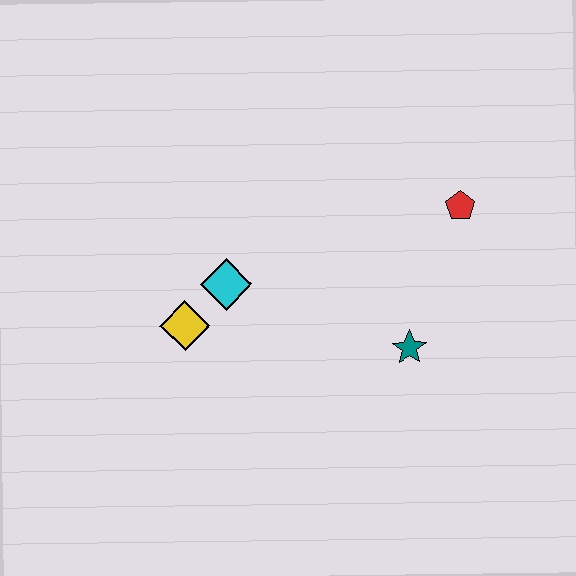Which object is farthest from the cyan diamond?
The red pentagon is farthest from the cyan diamond.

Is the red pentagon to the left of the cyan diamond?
No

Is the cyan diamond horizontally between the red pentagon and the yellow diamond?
Yes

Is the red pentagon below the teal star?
No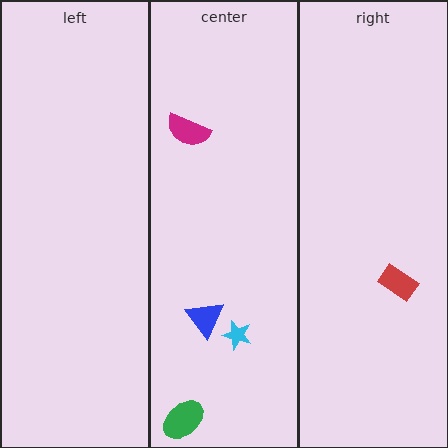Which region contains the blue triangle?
The center region.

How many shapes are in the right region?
1.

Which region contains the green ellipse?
The center region.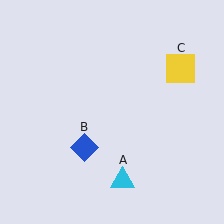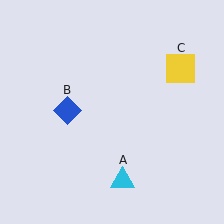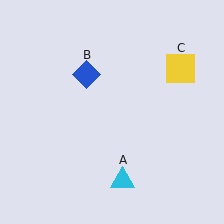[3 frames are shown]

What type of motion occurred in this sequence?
The blue diamond (object B) rotated clockwise around the center of the scene.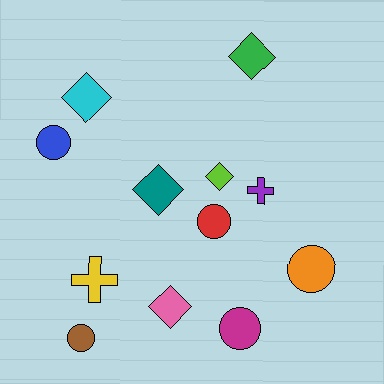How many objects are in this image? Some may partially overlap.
There are 12 objects.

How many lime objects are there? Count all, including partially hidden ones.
There is 1 lime object.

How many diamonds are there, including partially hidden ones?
There are 5 diamonds.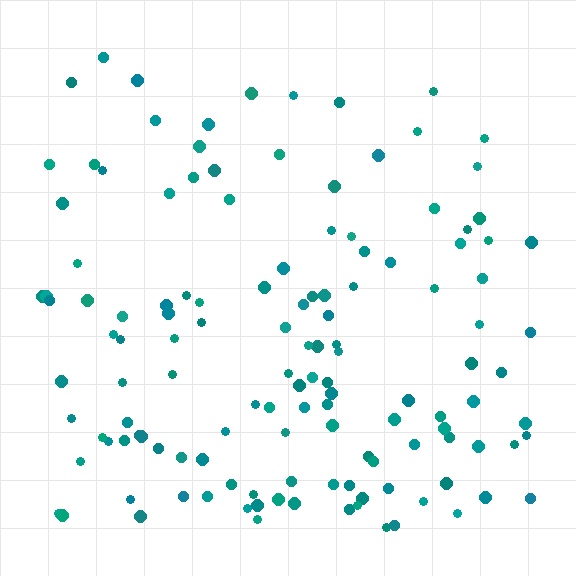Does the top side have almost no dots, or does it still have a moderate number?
Still a moderate number, just noticeably fewer than the bottom.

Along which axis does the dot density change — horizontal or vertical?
Vertical.